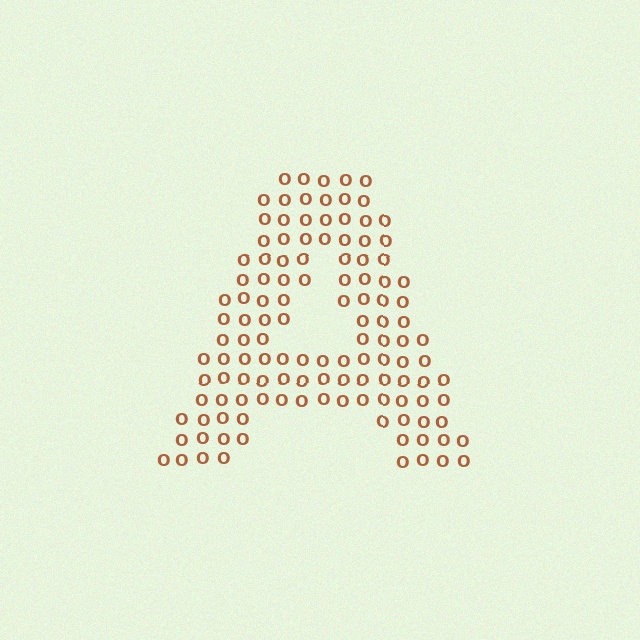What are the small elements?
The small elements are letter O's.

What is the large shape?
The large shape is the letter A.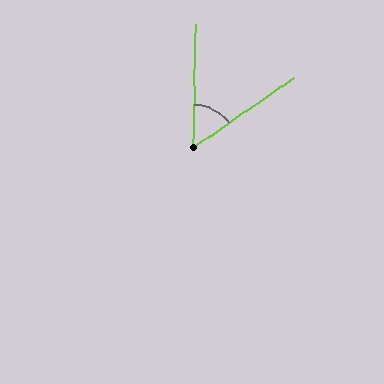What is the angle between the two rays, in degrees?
Approximately 54 degrees.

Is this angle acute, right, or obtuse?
It is acute.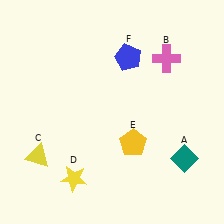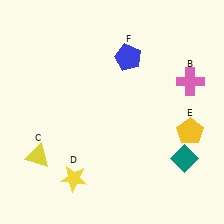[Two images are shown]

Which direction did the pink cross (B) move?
The pink cross (B) moved right.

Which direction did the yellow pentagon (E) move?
The yellow pentagon (E) moved right.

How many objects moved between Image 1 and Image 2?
2 objects moved between the two images.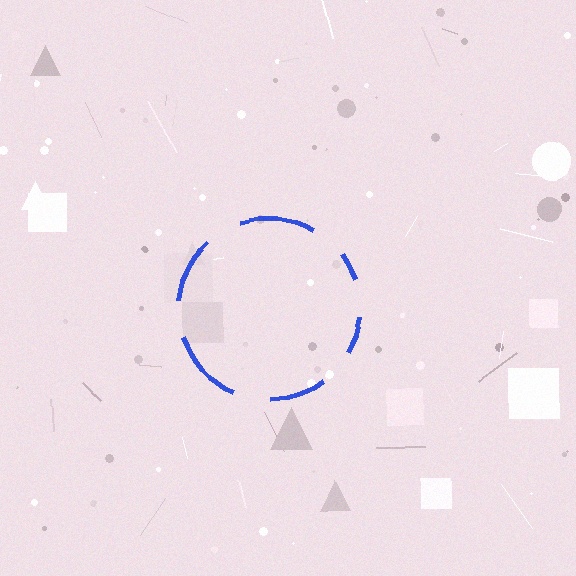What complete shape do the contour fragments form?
The contour fragments form a circle.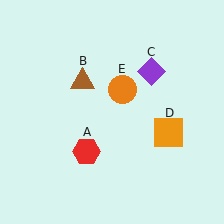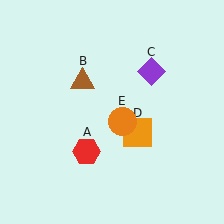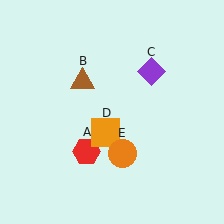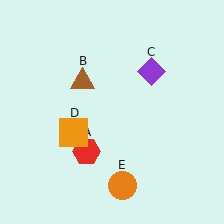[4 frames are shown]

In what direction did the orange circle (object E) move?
The orange circle (object E) moved down.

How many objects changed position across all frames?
2 objects changed position: orange square (object D), orange circle (object E).